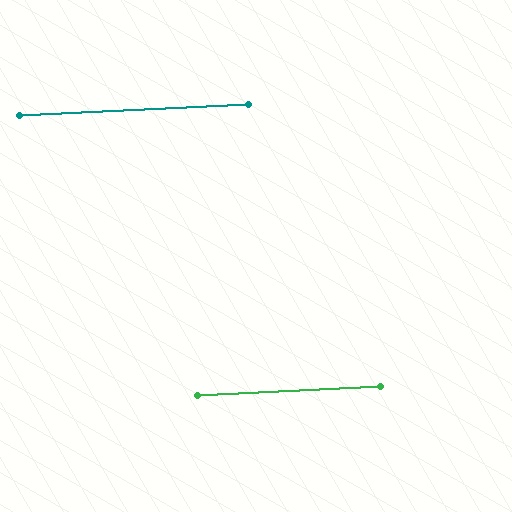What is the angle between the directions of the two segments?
Approximately 0 degrees.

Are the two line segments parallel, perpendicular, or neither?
Parallel — their directions differ by only 0.1°.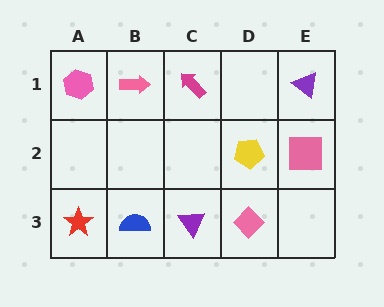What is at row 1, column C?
A magenta arrow.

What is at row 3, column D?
A pink diamond.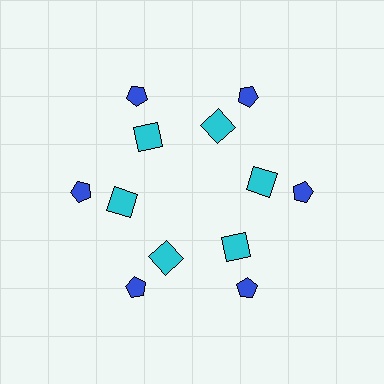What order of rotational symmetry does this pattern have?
This pattern has 6-fold rotational symmetry.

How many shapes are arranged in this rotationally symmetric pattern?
There are 12 shapes, arranged in 6 groups of 2.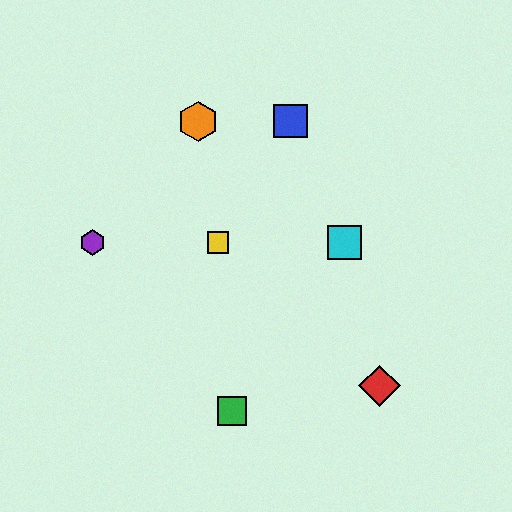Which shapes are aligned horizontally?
The yellow square, the purple hexagon, the cyan square are aligned horizontally.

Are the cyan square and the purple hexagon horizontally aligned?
Yes, both are at y≈243.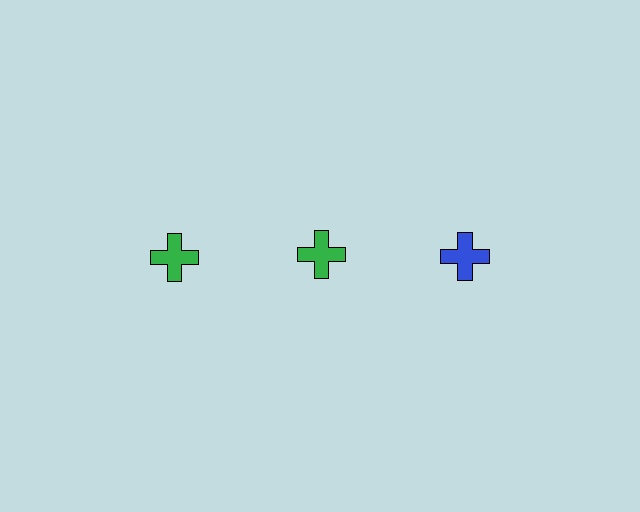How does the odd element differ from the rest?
It has a different color: blue instead of green.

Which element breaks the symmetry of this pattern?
The blue cross in the top row, center column breaks the symmetry. All other shapes are green crosses.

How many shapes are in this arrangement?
There are 3 shapes arranged in a grid pattern.